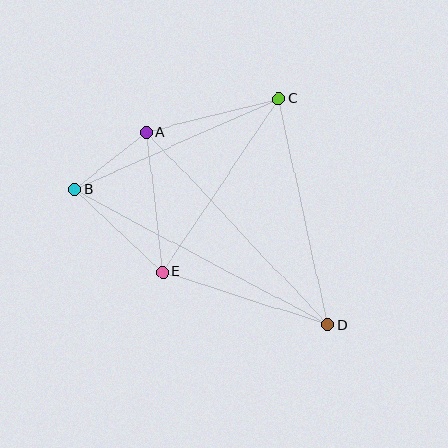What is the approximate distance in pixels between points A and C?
The distance between A and C is approximately 136 pixels.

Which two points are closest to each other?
Points A and B are closest to each other.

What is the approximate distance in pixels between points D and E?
The distance between D and E is approximately 173 pixels.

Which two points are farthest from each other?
Points B and D are farthest from each other.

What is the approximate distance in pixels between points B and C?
The distance between B and C is approximately 223 pixels.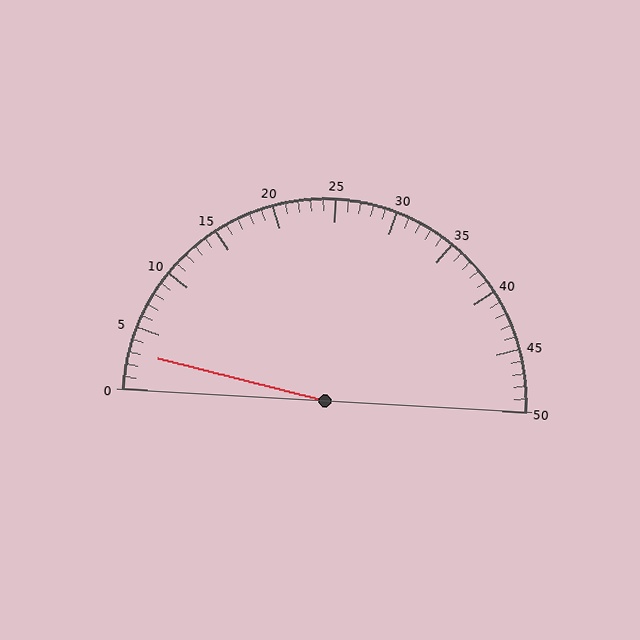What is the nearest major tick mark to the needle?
The nearest major tick mark is 5.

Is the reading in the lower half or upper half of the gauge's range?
The reading is in the lower half of the range (0 to 50).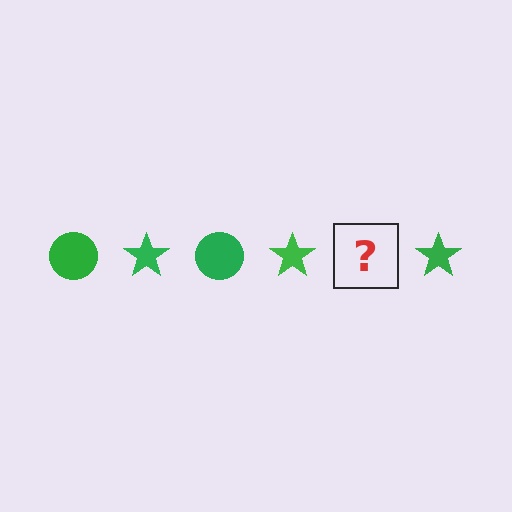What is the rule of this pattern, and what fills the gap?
The rule is that the pattern cycles through circle, star shapes in green. The gap should be filled with a green circle.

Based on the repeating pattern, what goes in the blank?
The blank should be a green circle.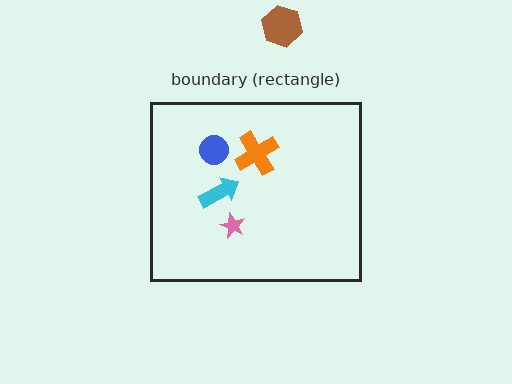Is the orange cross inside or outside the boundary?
Inside.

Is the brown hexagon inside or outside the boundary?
Outside.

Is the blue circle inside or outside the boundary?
Inside.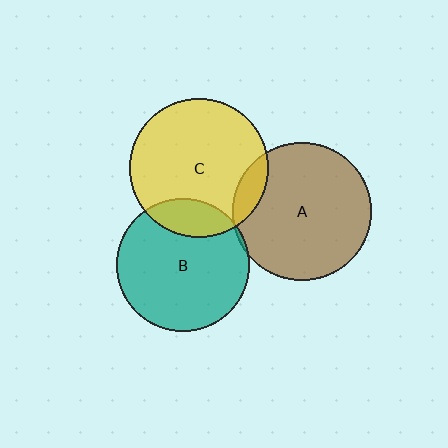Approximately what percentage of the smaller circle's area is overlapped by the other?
Approximately 20%.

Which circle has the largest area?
Circle C (yellow).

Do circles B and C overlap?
Yes.